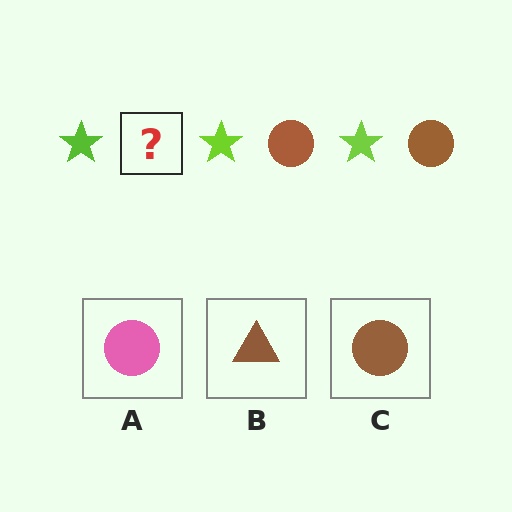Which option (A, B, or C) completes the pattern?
C.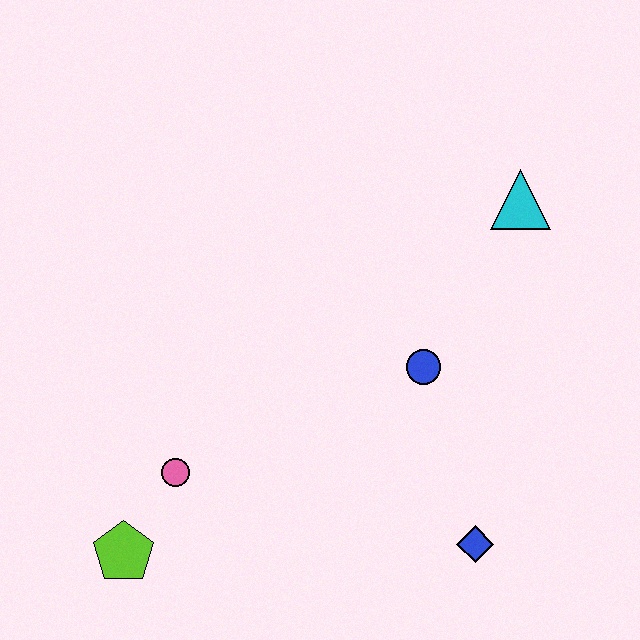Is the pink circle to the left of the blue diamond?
Yes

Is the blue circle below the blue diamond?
No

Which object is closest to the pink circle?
The lime pentagon is closest to the pink circle.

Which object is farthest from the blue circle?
The lime pentagon is farthest from the blue circle.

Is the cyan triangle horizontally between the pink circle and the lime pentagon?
No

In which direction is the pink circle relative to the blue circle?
The pink circle is to the left of the blue circle.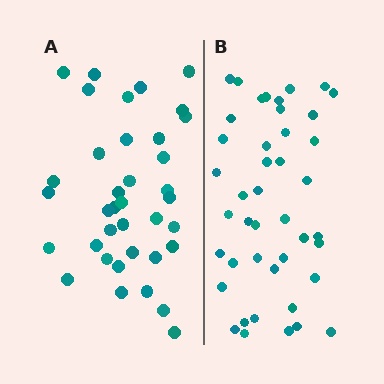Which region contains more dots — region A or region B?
Region B (the right region) has more dots.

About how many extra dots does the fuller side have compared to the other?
Region B has about 6 more dots than region A.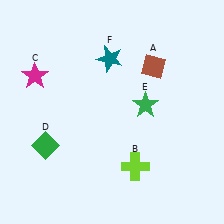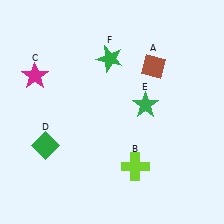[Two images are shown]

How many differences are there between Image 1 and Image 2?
There is 1 difference between the two images.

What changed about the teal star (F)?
In Image 1, F is teal. In Image 2, it changed to green.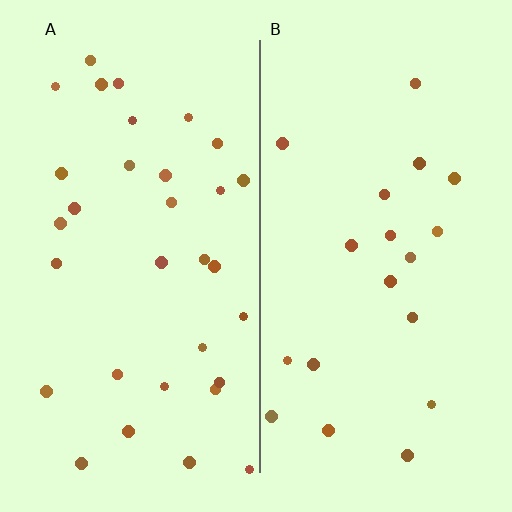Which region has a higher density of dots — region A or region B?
A (the left).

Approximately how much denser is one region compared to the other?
Approximately 1.7× — region A over region B.